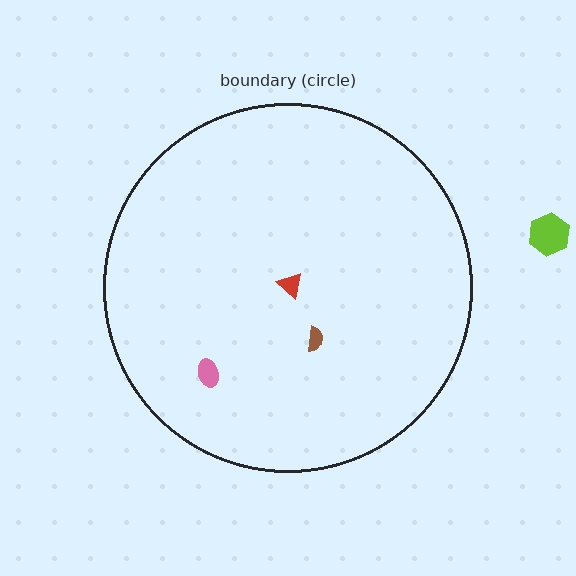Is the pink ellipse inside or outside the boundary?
Inside.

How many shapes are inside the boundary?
3 inside, 1 outside.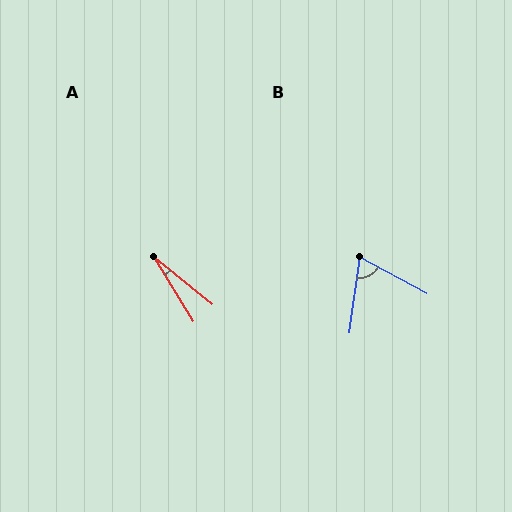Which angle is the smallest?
A, at approximately 19 degrees.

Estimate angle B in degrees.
Approximately 69 degrees.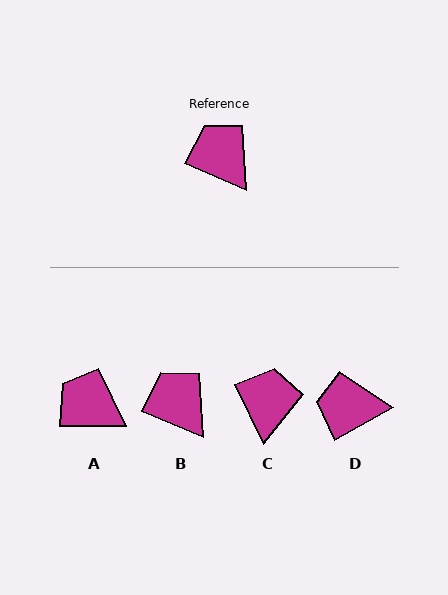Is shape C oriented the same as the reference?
No, it is off by about 41 degrees.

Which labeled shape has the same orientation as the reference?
B.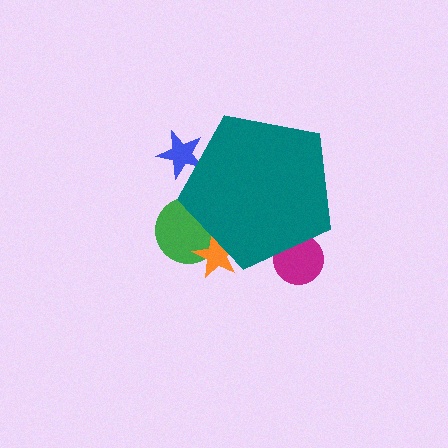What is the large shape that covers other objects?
A teal pentagon.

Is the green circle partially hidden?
Yes, the green circle is partially hidden behind the teal pentagon.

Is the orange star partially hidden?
Yes, the orange star is partially hidden behind the teal pentagon.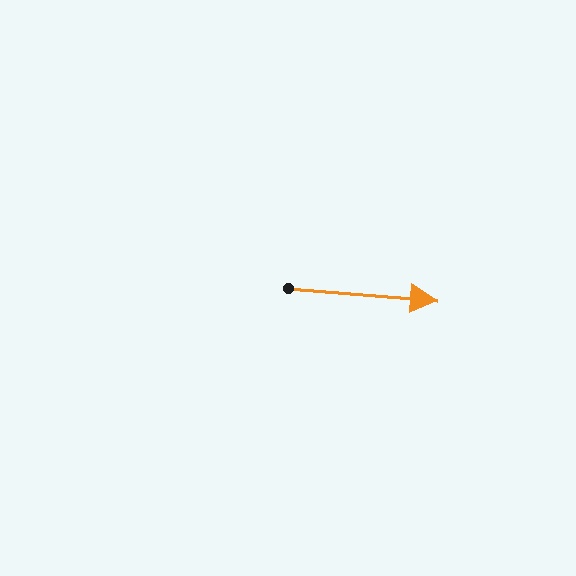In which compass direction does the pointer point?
East.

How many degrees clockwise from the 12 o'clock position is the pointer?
Approximately 95 degrees.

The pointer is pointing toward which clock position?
Roughly 3 o'clock.